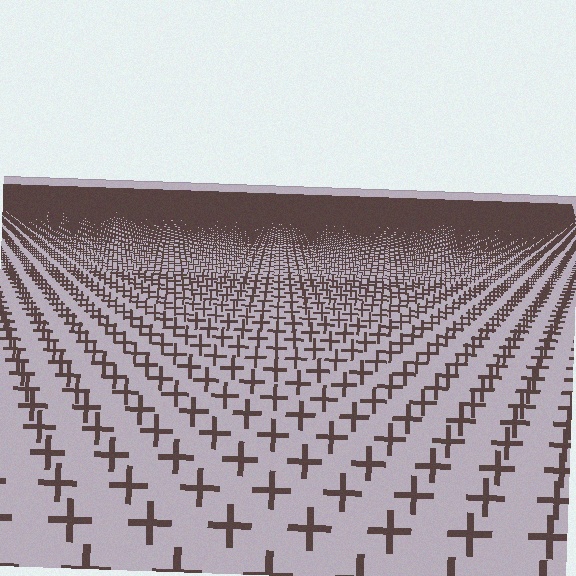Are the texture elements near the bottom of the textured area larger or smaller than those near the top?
Larger. Near the bottom, elements are closer to the viewer and appear at a bigger on-screen size.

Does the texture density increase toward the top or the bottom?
Density increases toward the top.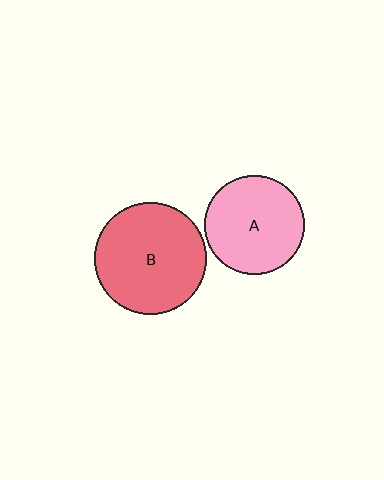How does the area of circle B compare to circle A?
Approximately 1.3 times.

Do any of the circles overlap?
No, none of the circles overlap.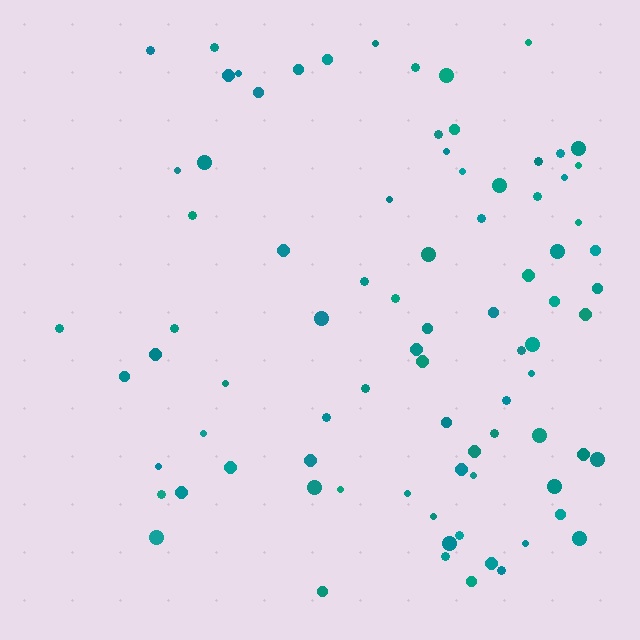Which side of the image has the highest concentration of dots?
The right.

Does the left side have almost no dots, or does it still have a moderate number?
Still a moderate number, just noticeably fewer than the right.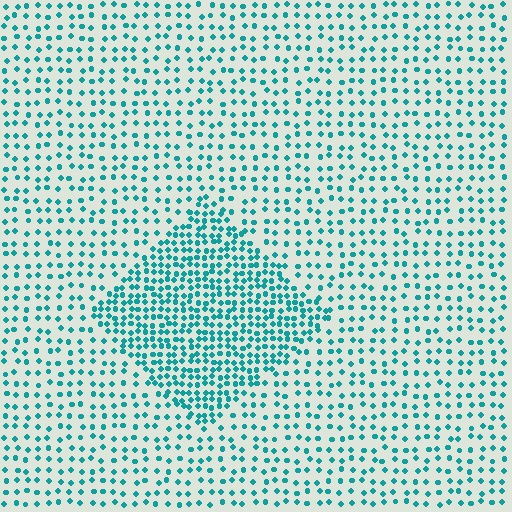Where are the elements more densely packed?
The elements are more densely packed inside the diamond boundary.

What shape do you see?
I see a diamond.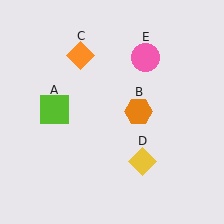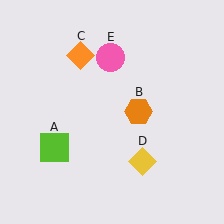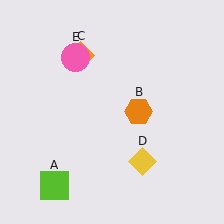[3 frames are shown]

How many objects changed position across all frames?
2 objects changed position: lime square (object A), pink circle (object E).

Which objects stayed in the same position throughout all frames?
Orange hexagon (object B) and orange diamond (object C) and yellow diamond (object D) remained stationary.